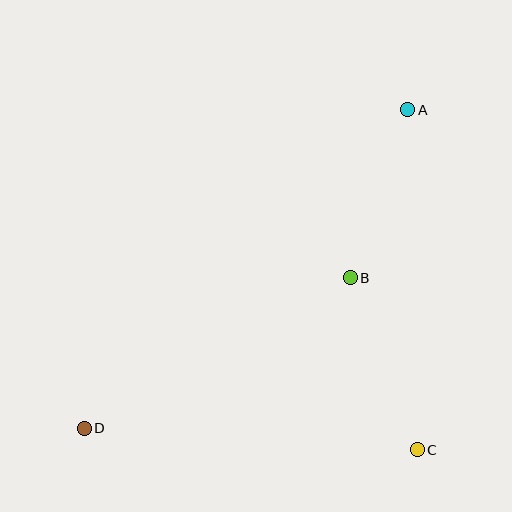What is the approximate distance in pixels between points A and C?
The distance between A and C is approximately 340 pixels.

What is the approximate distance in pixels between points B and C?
The distance between B and C is approximately 185 pixels.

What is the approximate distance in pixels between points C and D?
The distance between C and D is approximately 334 pixels.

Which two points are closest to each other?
Points A and B are closest to each other.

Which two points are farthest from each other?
Points A and D are farthest from each other.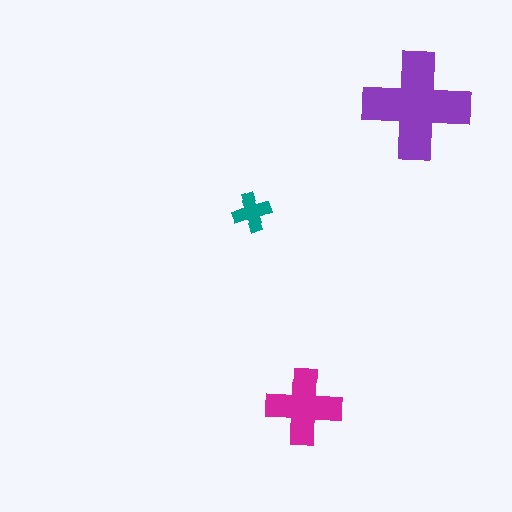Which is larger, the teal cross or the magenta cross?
The magenta one.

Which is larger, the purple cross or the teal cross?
The purple one.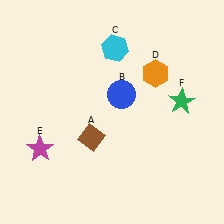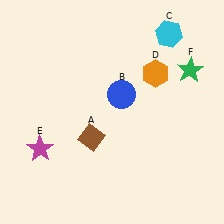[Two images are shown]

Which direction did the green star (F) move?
The green star (F) moved up.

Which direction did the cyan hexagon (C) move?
The cyan hexagon (C) moved right.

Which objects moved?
The objects that moved are: the cyan hexagon (C), the green star (F).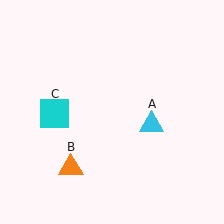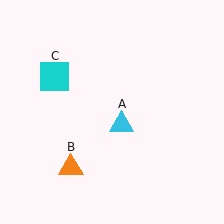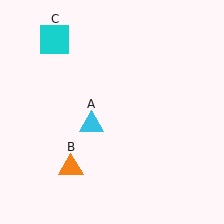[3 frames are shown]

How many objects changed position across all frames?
2 objects changed position: cyan triangle (object A), cyan square (object C).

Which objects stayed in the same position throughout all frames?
Orange triangle (object B) remained stationary.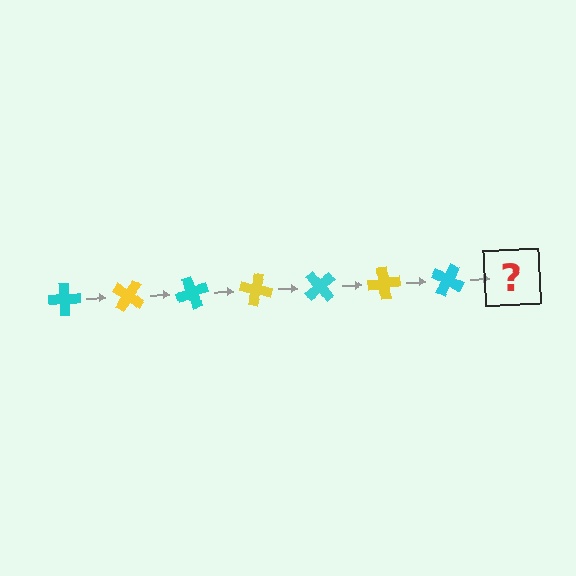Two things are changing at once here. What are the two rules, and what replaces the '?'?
The two rules are that it rotates 35 degrees each step and the color cycles through cyan and yellow. The '?' should be a yellow cross, rotated 245 degrees from the start.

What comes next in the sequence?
The next element should be a yellow cross, rotated 245 degrees from the start.